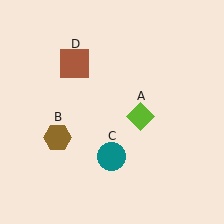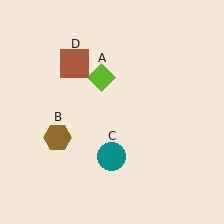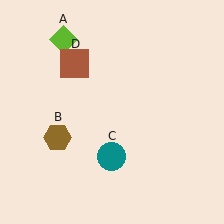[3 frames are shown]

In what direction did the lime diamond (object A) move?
The lime diamond (object A) moved up and to the left.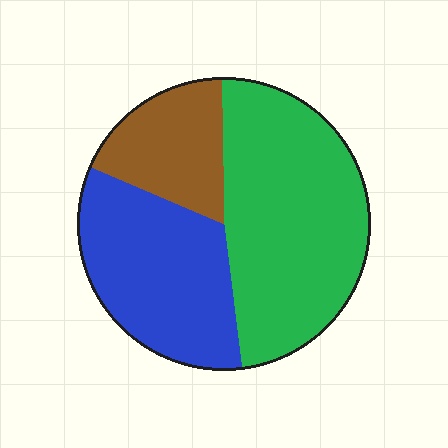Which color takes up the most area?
Green, at roughly 50%.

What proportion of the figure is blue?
Blue takes up about one third (1/3) of the figure.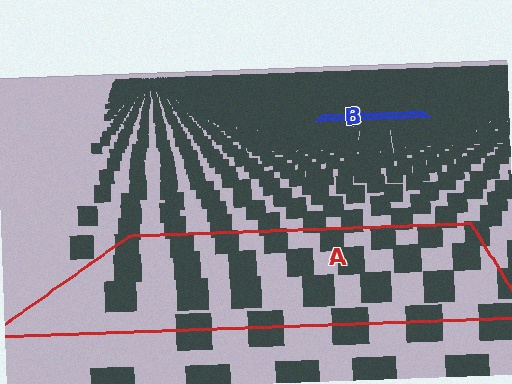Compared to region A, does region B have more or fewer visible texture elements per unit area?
Region B has more texture elements per unit area — they are packed more densely because it is farther away.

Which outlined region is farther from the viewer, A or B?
Region B is farther from the viewer — the texture elements inside it appear smaller and more densely packed.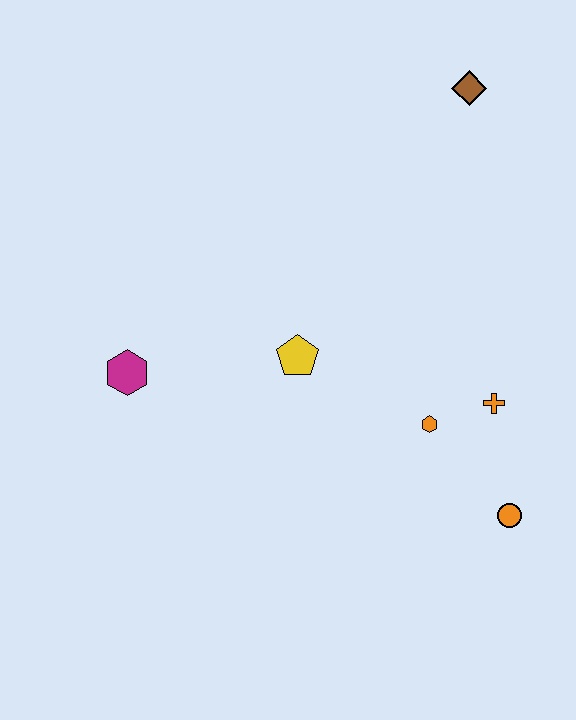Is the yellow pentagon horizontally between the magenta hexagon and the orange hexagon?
Yes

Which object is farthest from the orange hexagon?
The brown diamond is farthest from the orange hexagon.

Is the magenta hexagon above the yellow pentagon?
No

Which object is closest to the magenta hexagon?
The yellow pentagon is closest to the magenta hexagon.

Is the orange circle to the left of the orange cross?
No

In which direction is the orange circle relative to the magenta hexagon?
The orange circle is to the right of the magenta hexagon.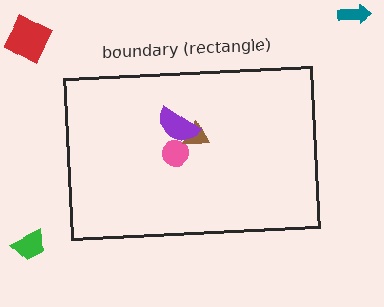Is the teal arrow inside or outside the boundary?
Outside.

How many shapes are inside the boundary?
3 inside, 3 outside.